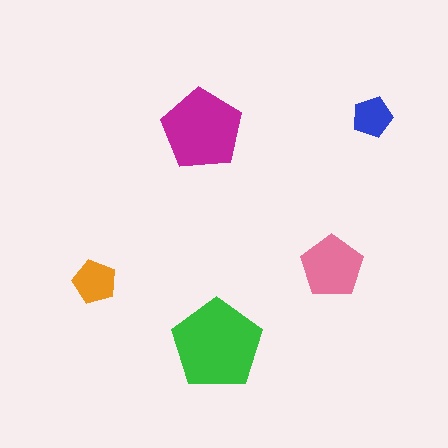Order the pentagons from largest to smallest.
the green one, the magenta one, the pink one, the orange one, the blue one.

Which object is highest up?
The blue pentagon is topmost.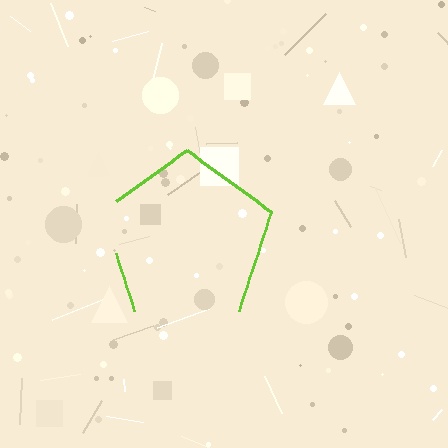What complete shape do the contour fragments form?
The contour fragments form a pentagon.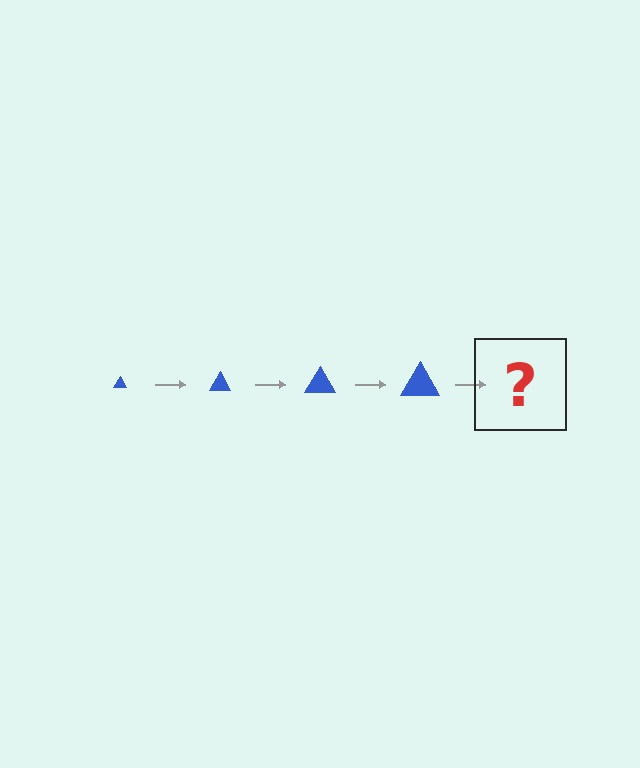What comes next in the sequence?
The next element should be a blue triangle, larger than the previous one.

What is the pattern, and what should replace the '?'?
The pattern is that the triangle gets progressively larger each step. The '?' should be a blue triangle, larger than the previous one.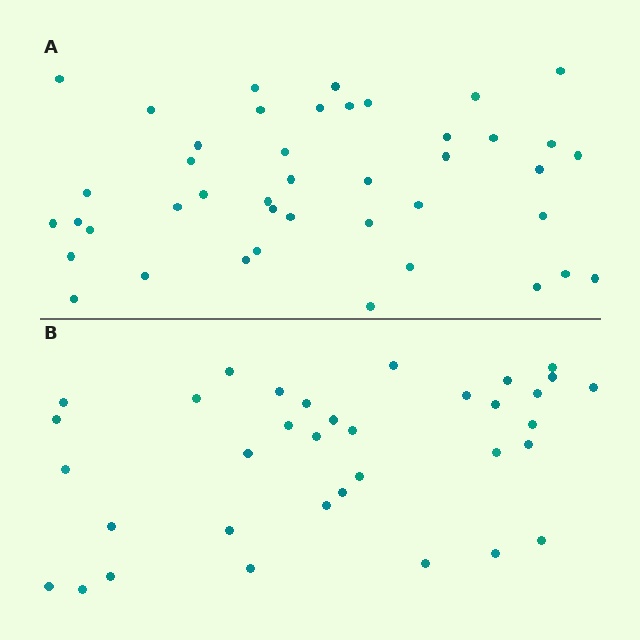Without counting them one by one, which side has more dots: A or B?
Region A (the top region) has more dots.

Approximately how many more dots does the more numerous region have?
Region A has roughly 8 or so more dots than region B.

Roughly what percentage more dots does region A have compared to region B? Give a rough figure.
About 25% more.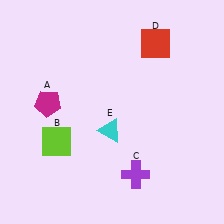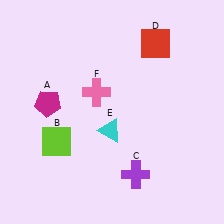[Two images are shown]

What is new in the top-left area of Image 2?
A pink cross (F) was added in the top-left area of Image 2.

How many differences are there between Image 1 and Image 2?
There is 1 difference between the two images.